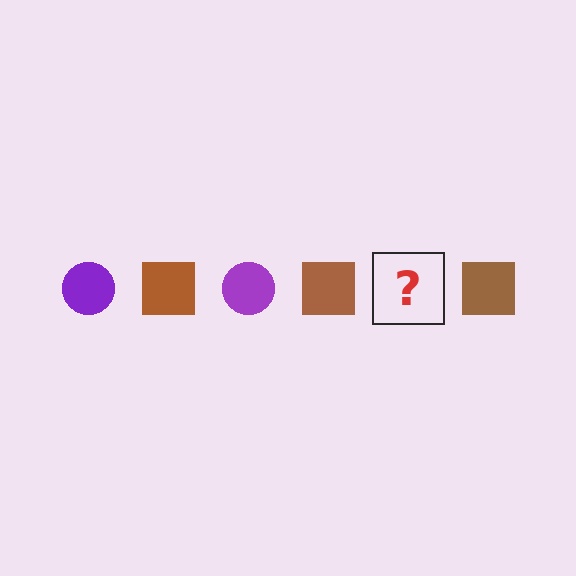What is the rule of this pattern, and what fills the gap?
The rule is that the pattern alternates between purple circle and brown square. The gap should be filled with a purple circle.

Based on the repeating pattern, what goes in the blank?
The blank should be a purple circle.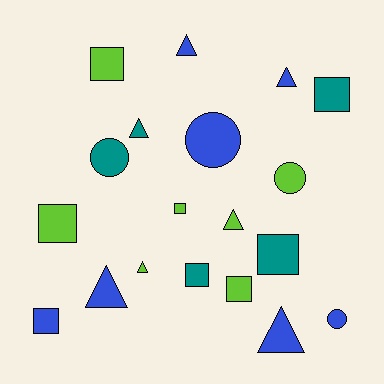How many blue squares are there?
There is 1 blue square.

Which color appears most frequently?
Blue, with 7 objects.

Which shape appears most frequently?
Square, with 8 objects.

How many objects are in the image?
There are 19 objects.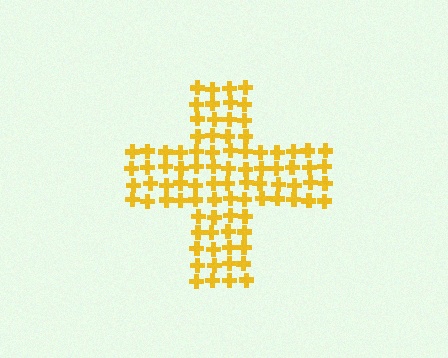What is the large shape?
The large shape is a cross.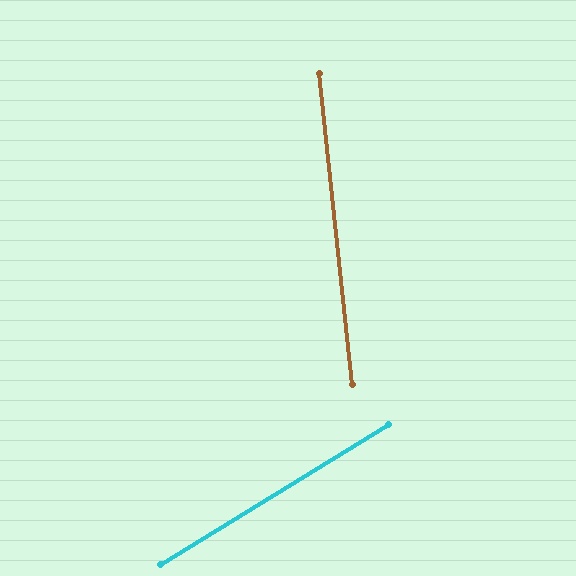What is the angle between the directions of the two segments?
Approximately 65 degrees.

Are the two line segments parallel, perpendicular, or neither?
Neither parallel nor perpendicular — they differ by about 65°.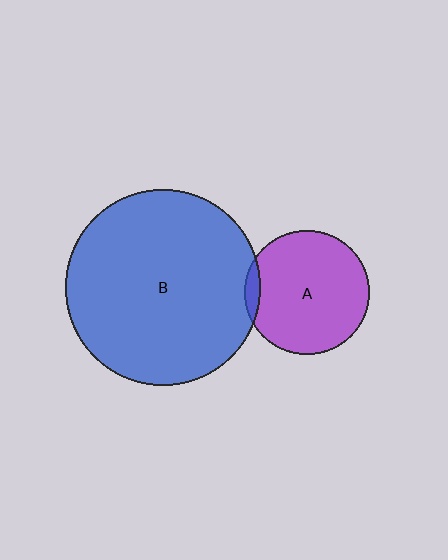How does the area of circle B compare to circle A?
Approximately 2.5 times.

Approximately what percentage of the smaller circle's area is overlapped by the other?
Approximately 5%.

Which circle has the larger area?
Circle B (blue).